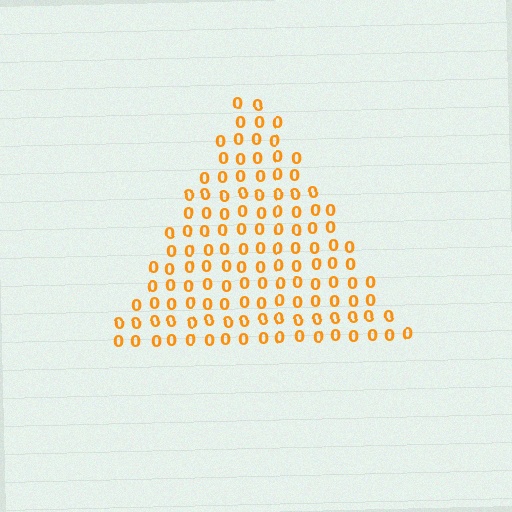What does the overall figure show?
The overall figure shows a triangle.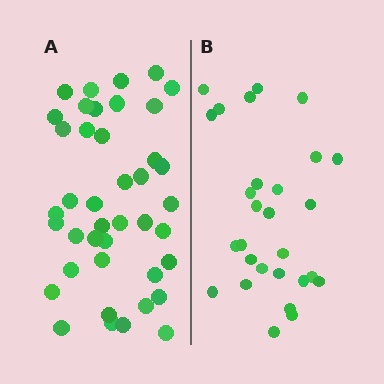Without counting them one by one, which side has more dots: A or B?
Region A (the left region) has more dots.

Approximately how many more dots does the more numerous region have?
Region A has approximately 15 more dots than region B.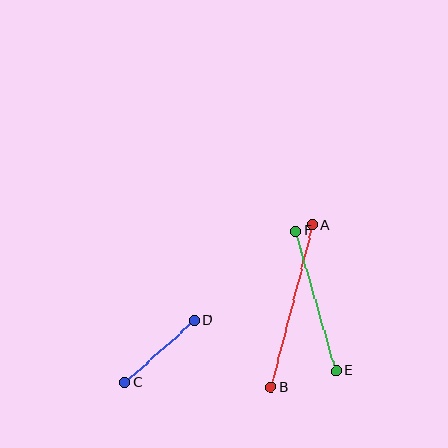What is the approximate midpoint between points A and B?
The midpoint is at approximately (292, 306) pixels.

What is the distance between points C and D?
The distance is approximately 94 pixels.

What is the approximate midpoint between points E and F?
The midpoint is at approximately (316, 301) pixels.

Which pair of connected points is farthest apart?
Points A and B are farthest apart.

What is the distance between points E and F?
The distance is approximately 145 pixels.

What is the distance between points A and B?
The distance is approximately 168 pixels.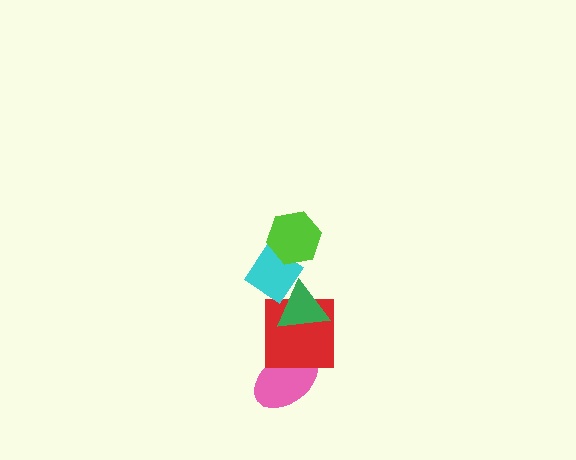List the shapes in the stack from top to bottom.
From top to bottom: the lime hexagon, the cyan diamond, the green triangle, the red square, the pink ellipse.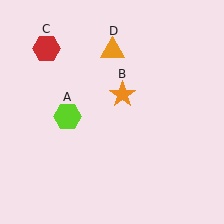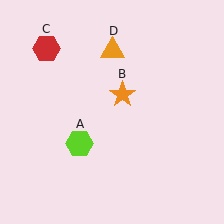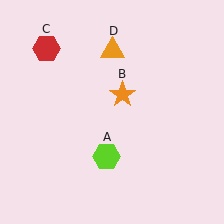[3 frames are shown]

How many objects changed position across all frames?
1 object changed position: lime hexagon (object A).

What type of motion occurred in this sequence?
The lime hexagon (object A) rotated counterclockwise around the center of the scene.